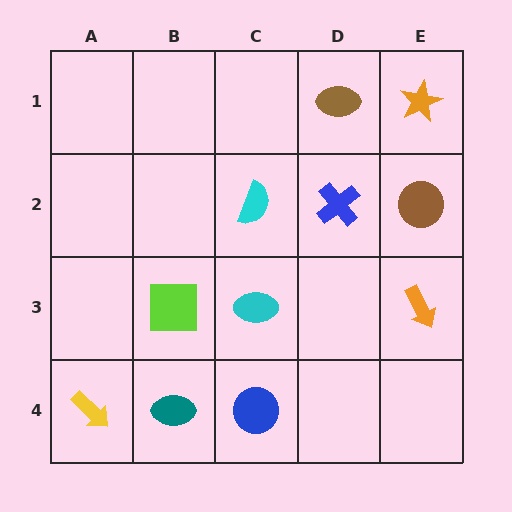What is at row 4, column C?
A blue circle.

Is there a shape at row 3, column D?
No, that cell is empty.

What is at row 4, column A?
A yellow arrow.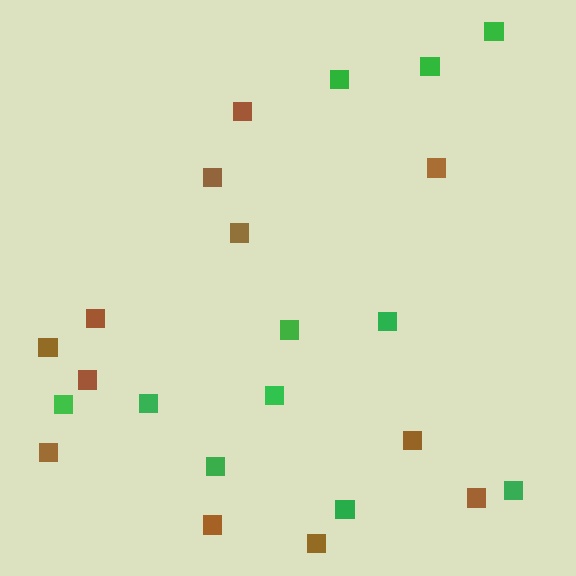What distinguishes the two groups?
There are 2 groups: one group of green squares (11) and one group of brown squares (12).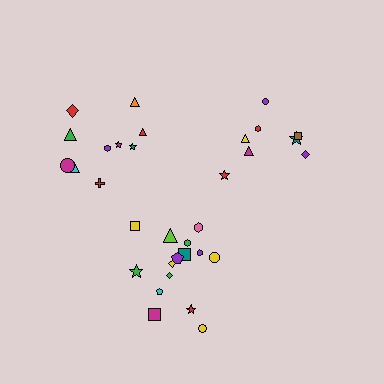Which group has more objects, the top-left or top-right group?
The top-left group.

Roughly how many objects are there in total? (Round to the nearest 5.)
Roughly 35 objects in total.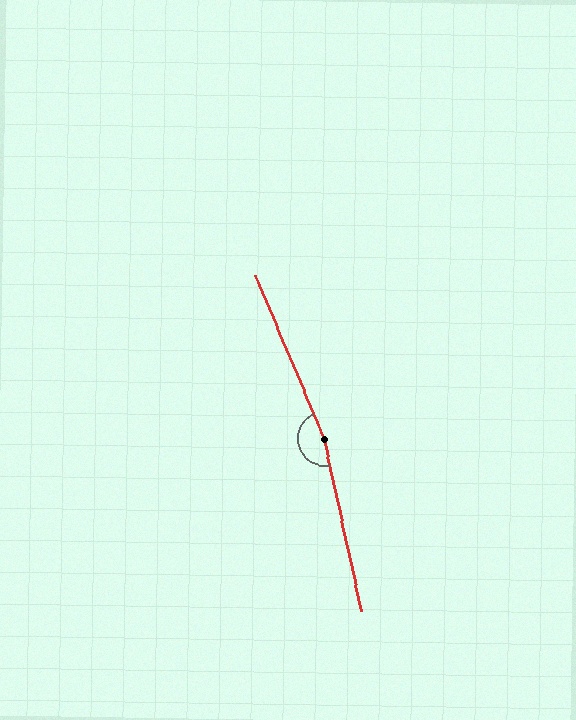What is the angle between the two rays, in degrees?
Approximately 169 degrees.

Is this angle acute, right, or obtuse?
It is obtuse.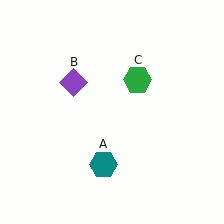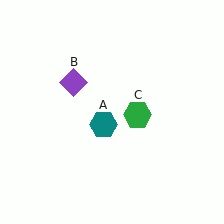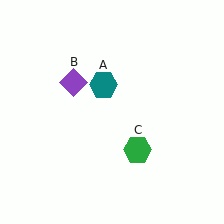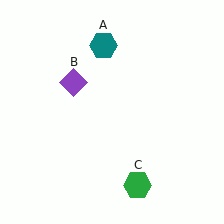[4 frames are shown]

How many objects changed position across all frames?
2 objects changed position: teal hexagon (object A), green hexagon (object C).